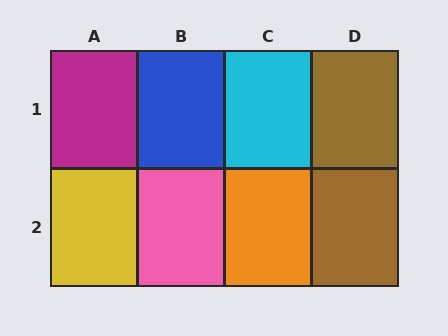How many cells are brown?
2 cells are brown.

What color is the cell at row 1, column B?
Blue.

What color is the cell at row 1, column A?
Magenta.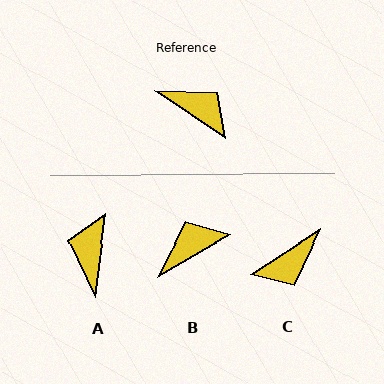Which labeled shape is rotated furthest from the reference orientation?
A, about 116 degrees away.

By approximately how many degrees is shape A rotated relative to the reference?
Approximately 116 degrees counter-clockwise.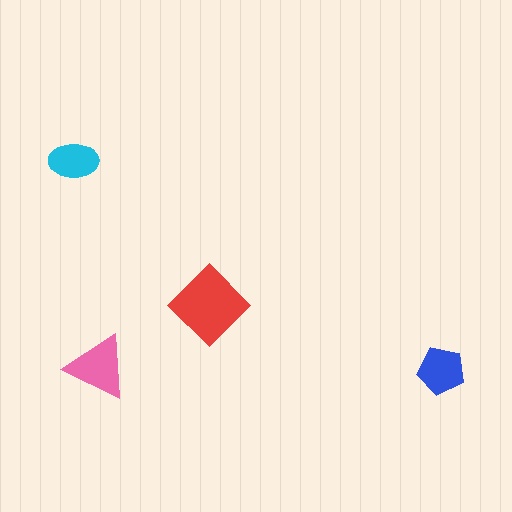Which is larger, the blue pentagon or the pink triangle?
The pink triangle.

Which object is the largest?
The red diamond.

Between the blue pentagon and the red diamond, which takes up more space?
The red diamond.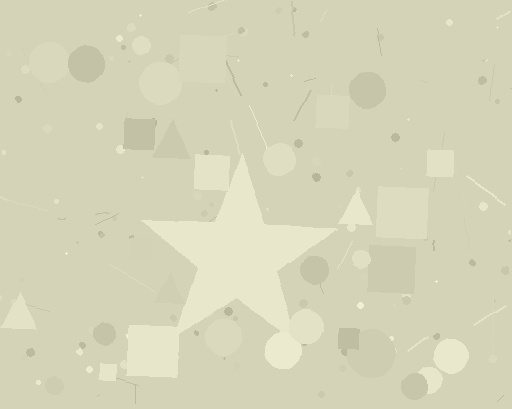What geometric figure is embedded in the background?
A star is embedded in the background.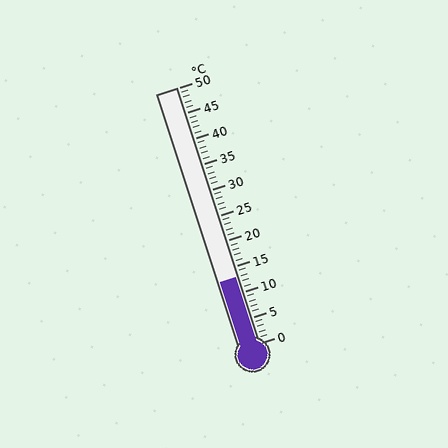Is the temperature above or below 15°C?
The temperature is below 15°C.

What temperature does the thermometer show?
The thermometer shows approximately 13°C.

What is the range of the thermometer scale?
The thermometer scale ranges from 0°C to 50°C.